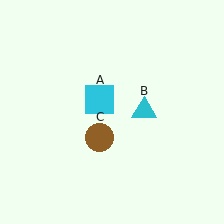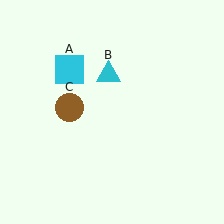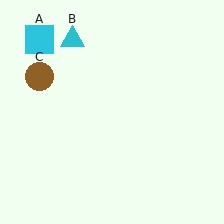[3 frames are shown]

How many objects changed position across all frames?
3 objects changed position: cyan square (object A), cyan triangle (object B), brown circle (object C).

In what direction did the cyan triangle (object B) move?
The cyan triangle (object B) moved up and to the left.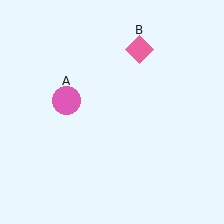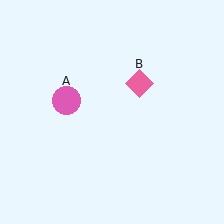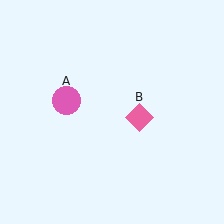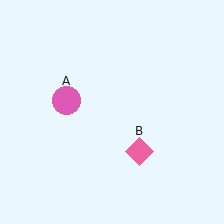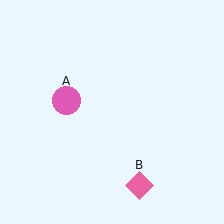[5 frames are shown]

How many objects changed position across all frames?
1 object changed position: pink diamond (object B).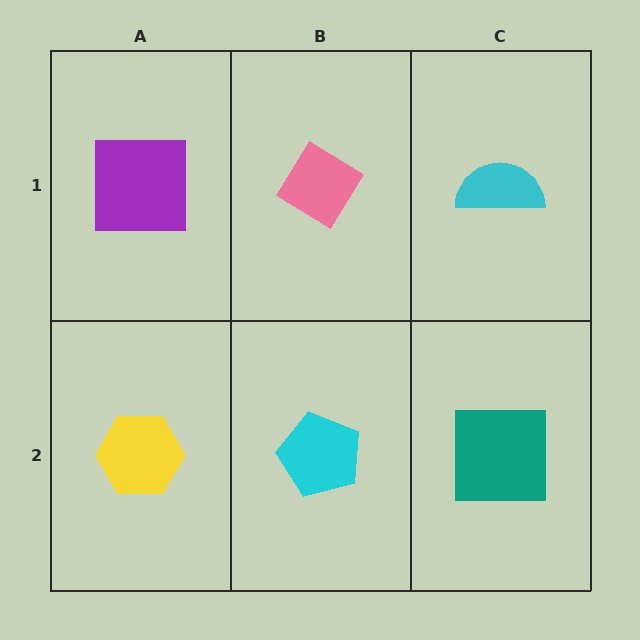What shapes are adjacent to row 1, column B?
A cyan pentagon (row 2, column B), a purple square (row 1, column A), a cyan semicircle (row 1, column C).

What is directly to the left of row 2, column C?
A cyan pentagon.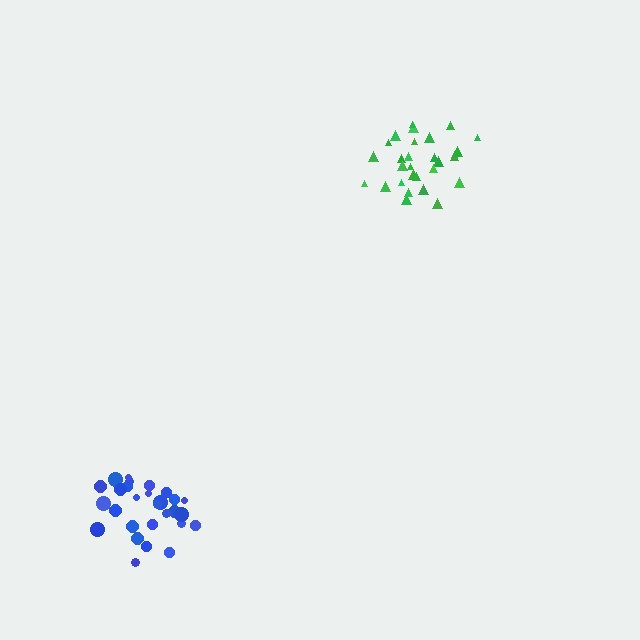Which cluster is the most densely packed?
Blue.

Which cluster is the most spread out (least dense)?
Green.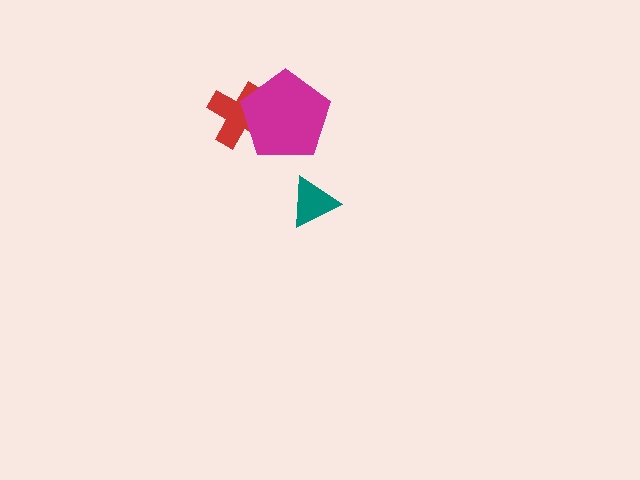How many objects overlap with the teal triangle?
0 objects overlap with the teal triangle.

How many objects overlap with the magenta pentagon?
1 object overlaps with the magenta pentagon.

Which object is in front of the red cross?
The magenta pentagon is in front of the red cross.